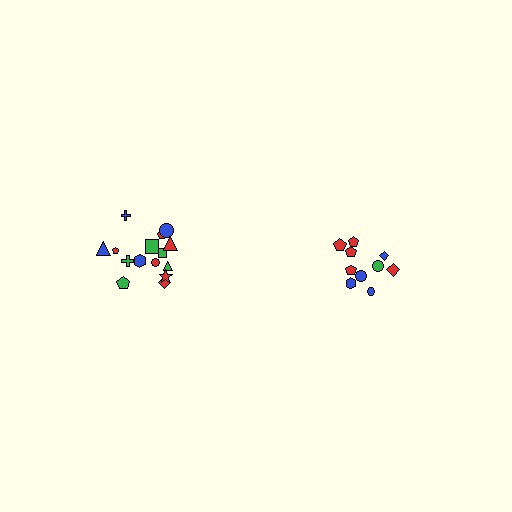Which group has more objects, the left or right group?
The left group.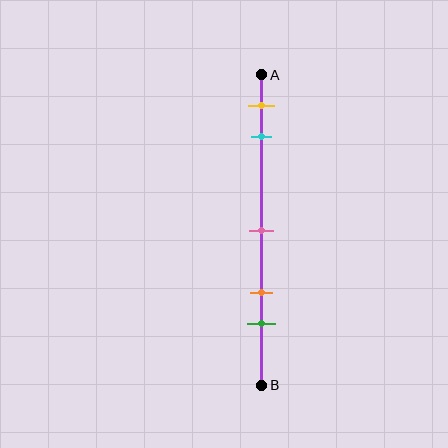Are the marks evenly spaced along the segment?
No, the marks are not evenly spaced.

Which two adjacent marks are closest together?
The yellow and cyan marks are the closest adjacent pair.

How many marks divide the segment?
There are 5 marks dividing the segment.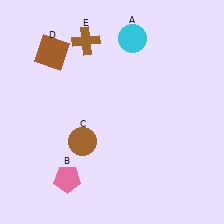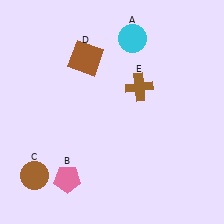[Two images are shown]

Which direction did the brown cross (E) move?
The brown cross (E) moved right.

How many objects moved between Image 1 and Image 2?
3 objects moved between the two images.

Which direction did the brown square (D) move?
The brown square (D) moved right.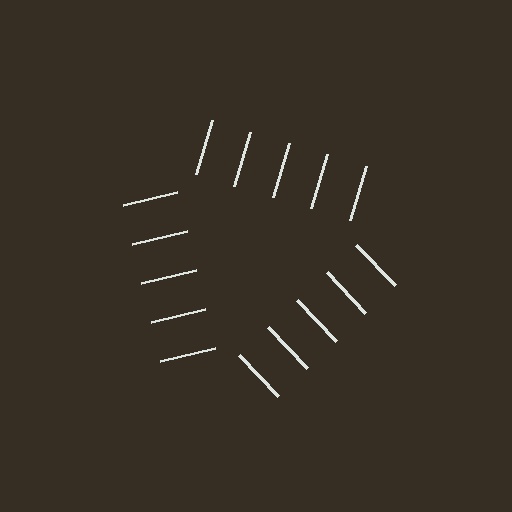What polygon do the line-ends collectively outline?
An illusory triangle — the line segments terminate on its edges but no continuous stroke is drawn.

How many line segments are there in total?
15 — 5 along each of the 3 edges.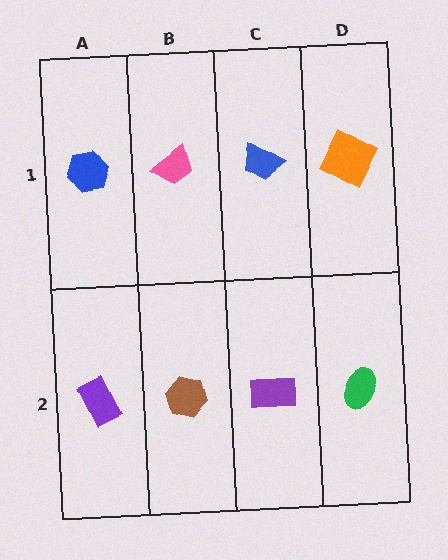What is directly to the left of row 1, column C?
A pink trapezoid.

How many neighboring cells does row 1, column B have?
3.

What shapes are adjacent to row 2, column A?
A blue hexagon (row 1, column A), a brown hexagon (row 2, column B).